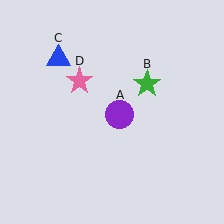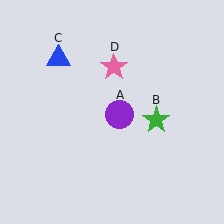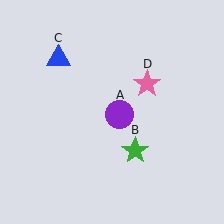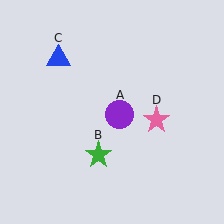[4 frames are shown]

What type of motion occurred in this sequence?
The green star (object B), pink star (object D) rotated clockwise around the center of the scene.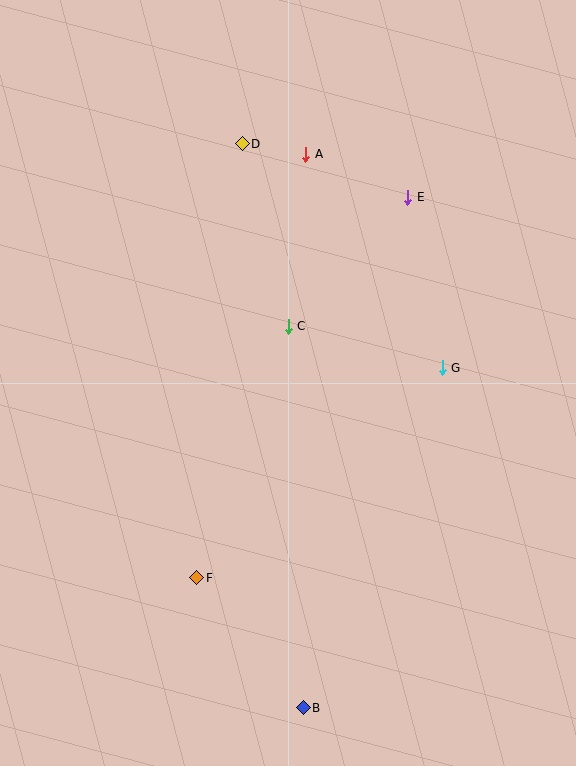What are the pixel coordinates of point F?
Point F is at (197, 578).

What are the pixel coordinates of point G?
Point G is at (442, 368).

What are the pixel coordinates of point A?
Point A is at (306, 154).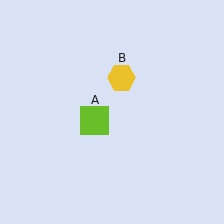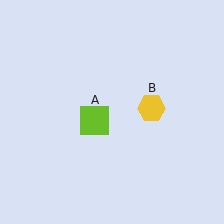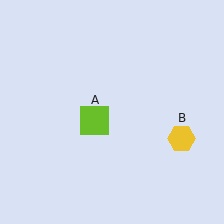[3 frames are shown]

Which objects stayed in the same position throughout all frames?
Lime square (object A) remained stationary.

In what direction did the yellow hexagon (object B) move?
The yellow hexagon (object B) moved down and to the right.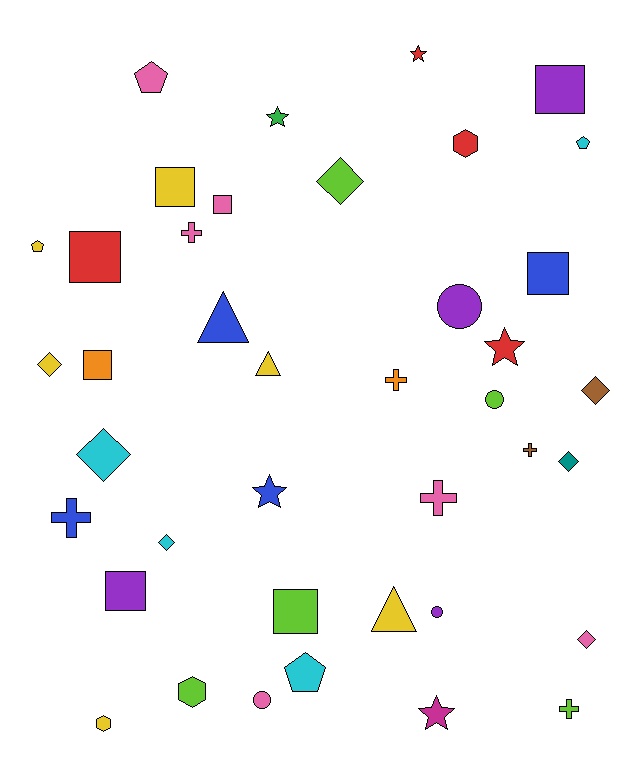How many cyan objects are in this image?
There are 4 cyan objects.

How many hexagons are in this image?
There are 3 hexagons.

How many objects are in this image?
There are 40 objects.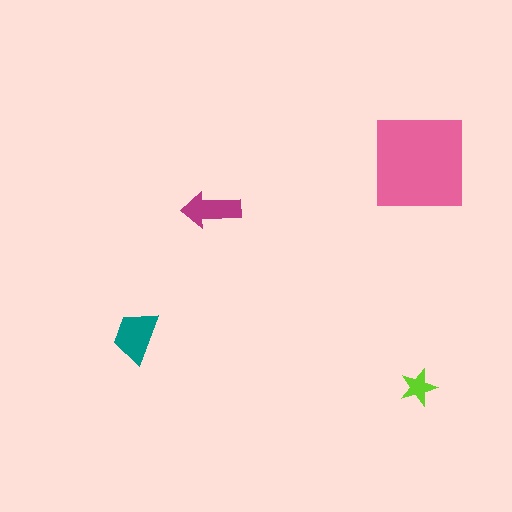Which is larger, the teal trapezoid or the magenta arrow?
The teal trapezoid.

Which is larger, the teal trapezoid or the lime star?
The teal trapezoid.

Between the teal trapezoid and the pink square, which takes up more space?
The pink square.